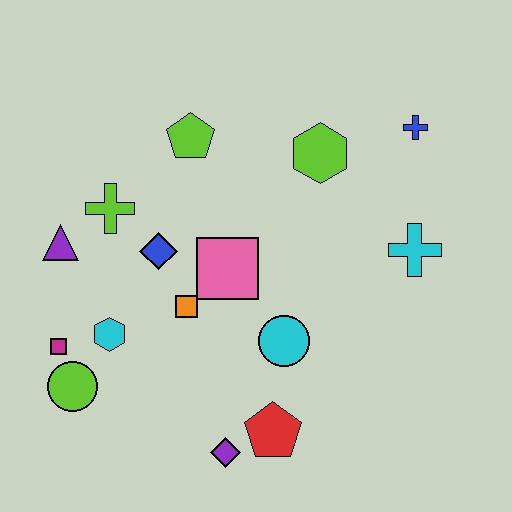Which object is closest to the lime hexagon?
The blue cross is closest to the lime hexagon.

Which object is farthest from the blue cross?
The lime circle is farthest from the blue cross.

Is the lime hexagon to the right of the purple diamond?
Yes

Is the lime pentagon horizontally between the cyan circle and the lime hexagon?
No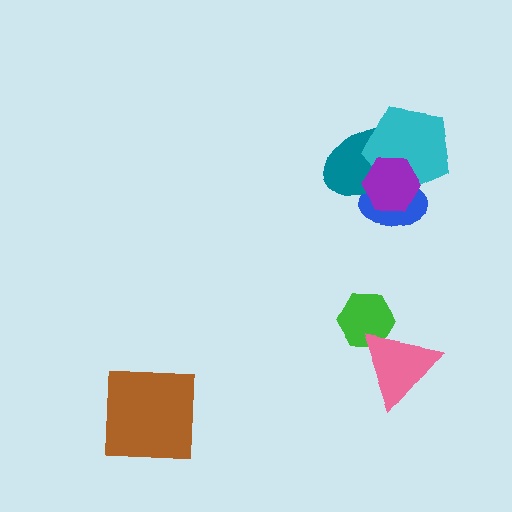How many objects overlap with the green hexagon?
1 object overlaps with the green hexagon.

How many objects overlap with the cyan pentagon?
3 objects overlap with the cyan pentagon.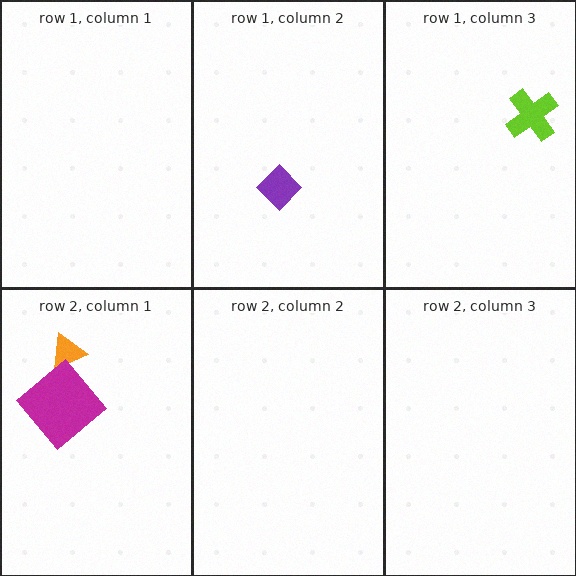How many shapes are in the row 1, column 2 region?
1.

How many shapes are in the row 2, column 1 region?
3.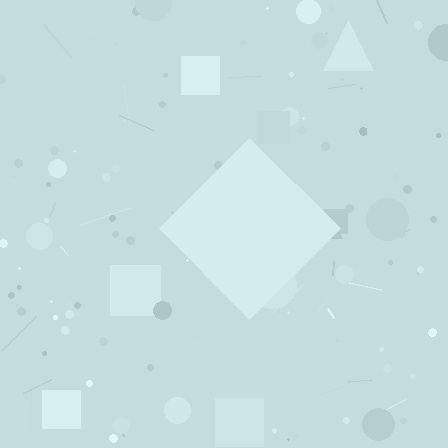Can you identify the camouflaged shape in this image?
The camouflaged shape is a diamond.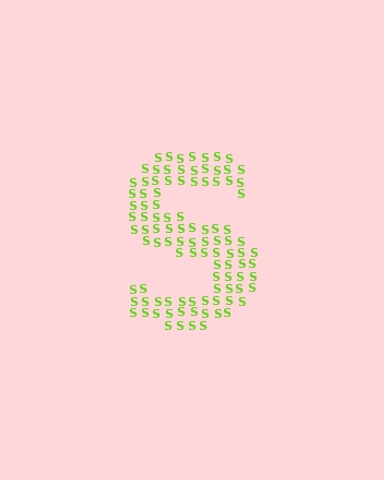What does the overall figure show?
The overall figure shows the letter S.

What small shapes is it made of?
It is made of small letter S's.